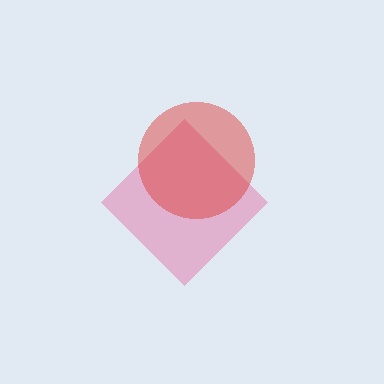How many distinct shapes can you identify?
There are 2 distinct shapes: a pink diamond, a red circle.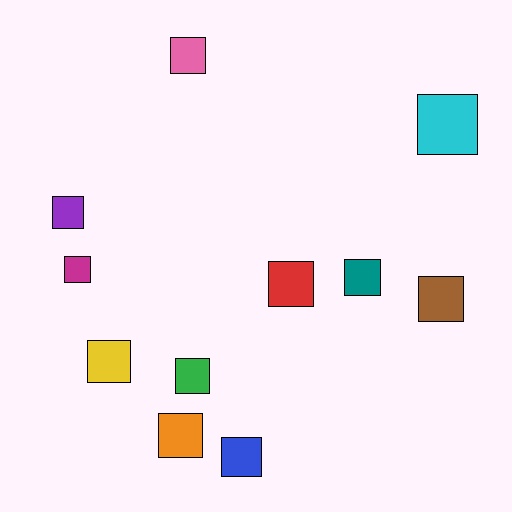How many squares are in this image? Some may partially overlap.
There are 11 squares.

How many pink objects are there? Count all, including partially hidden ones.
There is 1 pink object.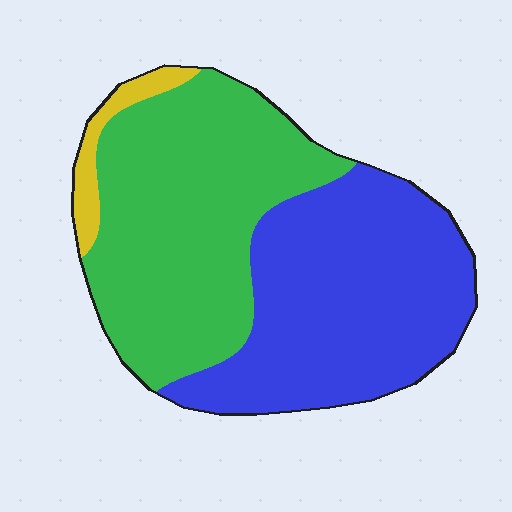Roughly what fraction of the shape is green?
Green takes up about one half (1/2) of the shape.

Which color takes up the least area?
Yellow, at roughly 5%.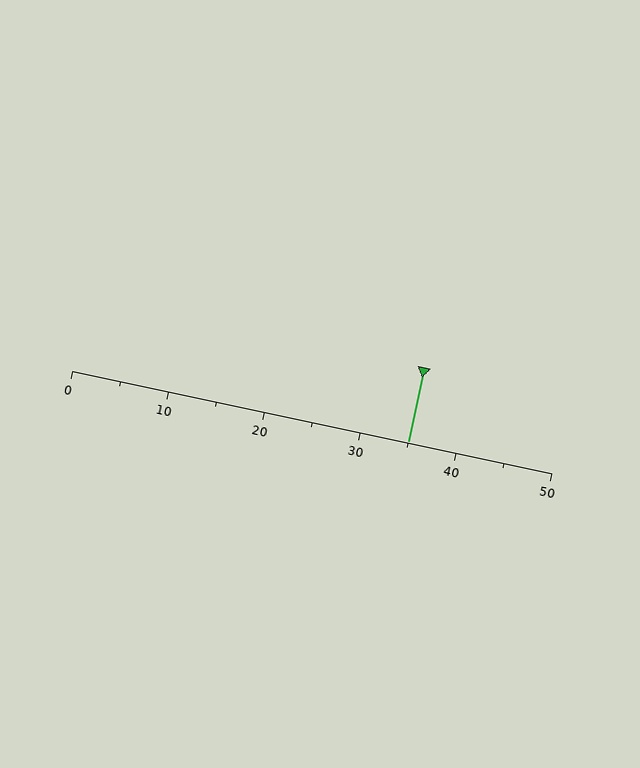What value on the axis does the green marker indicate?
The marker indicates approximately 35.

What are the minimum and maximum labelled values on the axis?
The axis runs from 0 to 50.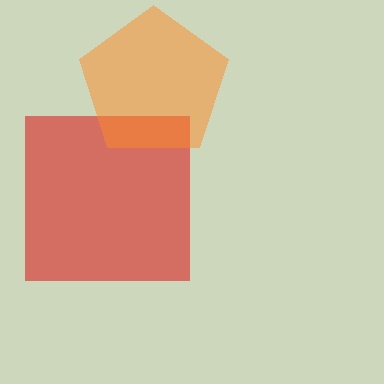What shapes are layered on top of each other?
The layered shapes are: a red square, an orange pentagon.